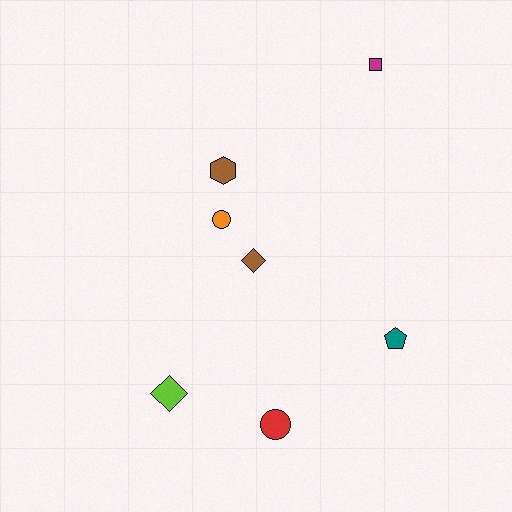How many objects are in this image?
There are 7 objects.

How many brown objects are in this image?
There are 2 brown objects.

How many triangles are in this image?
There are no triangles.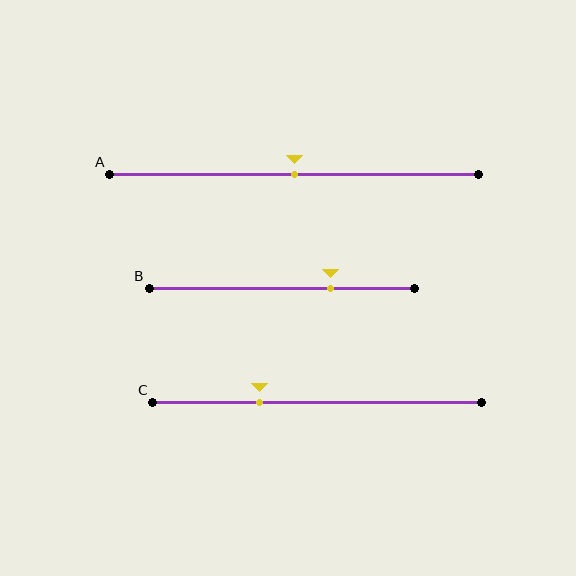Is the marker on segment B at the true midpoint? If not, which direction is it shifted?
No, the marker on segment B is shifted to the right by about 19% of the segment length.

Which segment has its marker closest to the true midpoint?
Segment A has its marker closest to the true midpoint.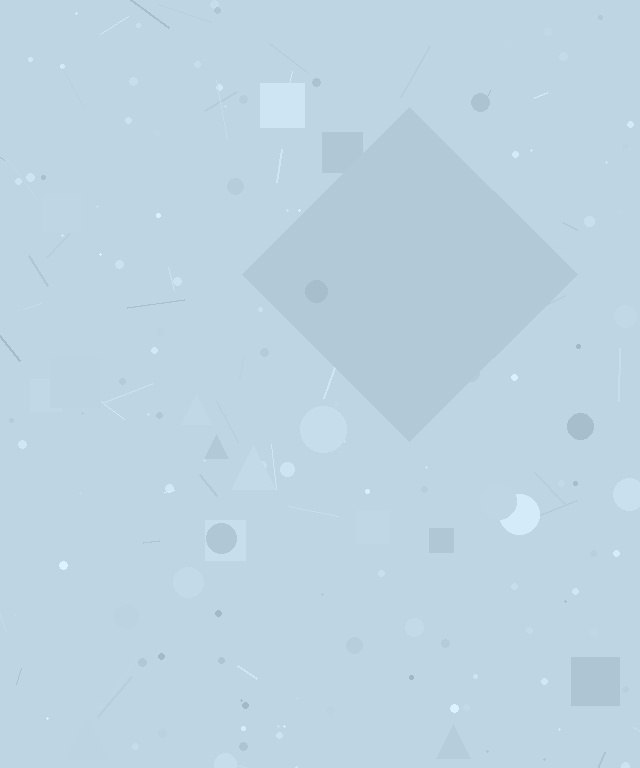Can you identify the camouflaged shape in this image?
The camouflaged shape is a diamond.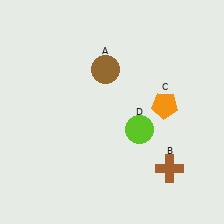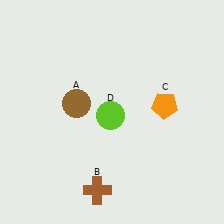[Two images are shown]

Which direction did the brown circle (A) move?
The brown circle (A) moved down.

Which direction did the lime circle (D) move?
The lime circle (D) moved left.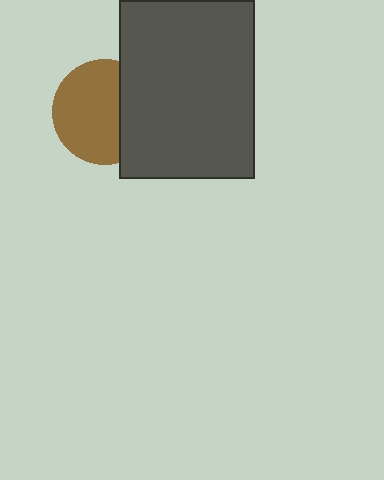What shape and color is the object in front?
The object in front is a dark gray rectangle.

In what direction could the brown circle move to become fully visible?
The brown circle could move left. That would shift it out from behind the dark gray rectangle entirely.